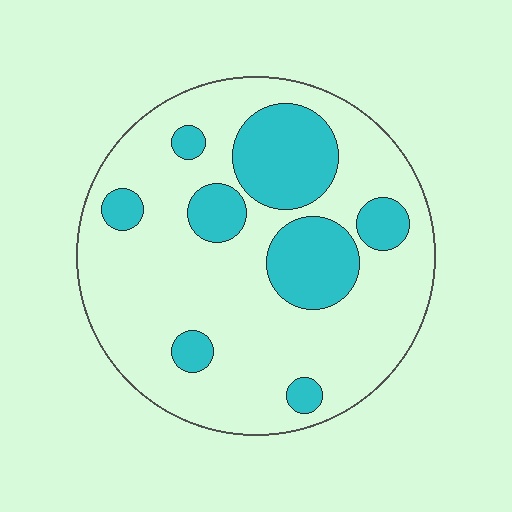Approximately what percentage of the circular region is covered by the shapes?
Approximately 25%.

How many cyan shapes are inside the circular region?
8.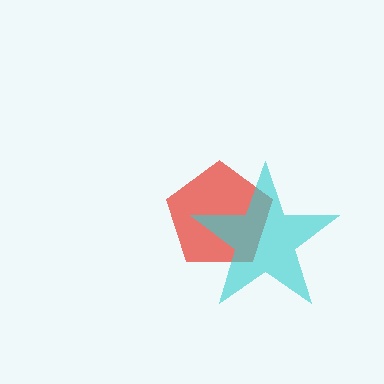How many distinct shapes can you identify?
There are 2 distinct shapes: a red pentagon, a cyan star.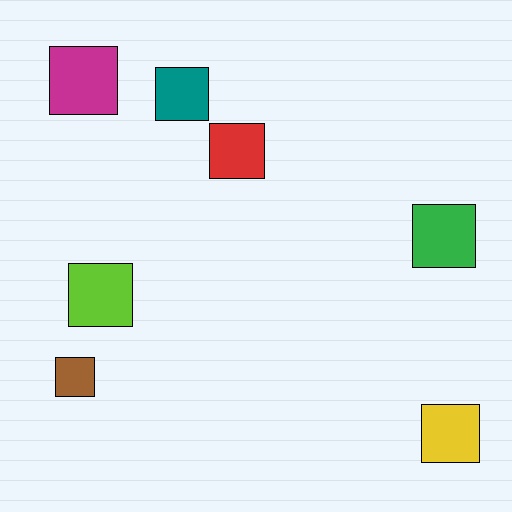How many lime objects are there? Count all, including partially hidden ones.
There is 1 lime object.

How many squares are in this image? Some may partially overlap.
There are 7 squares.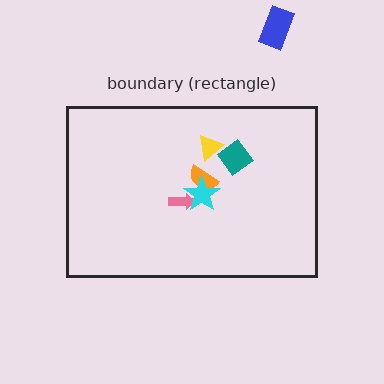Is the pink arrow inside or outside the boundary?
Inside.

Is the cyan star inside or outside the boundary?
Inside.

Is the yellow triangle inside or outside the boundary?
Inside.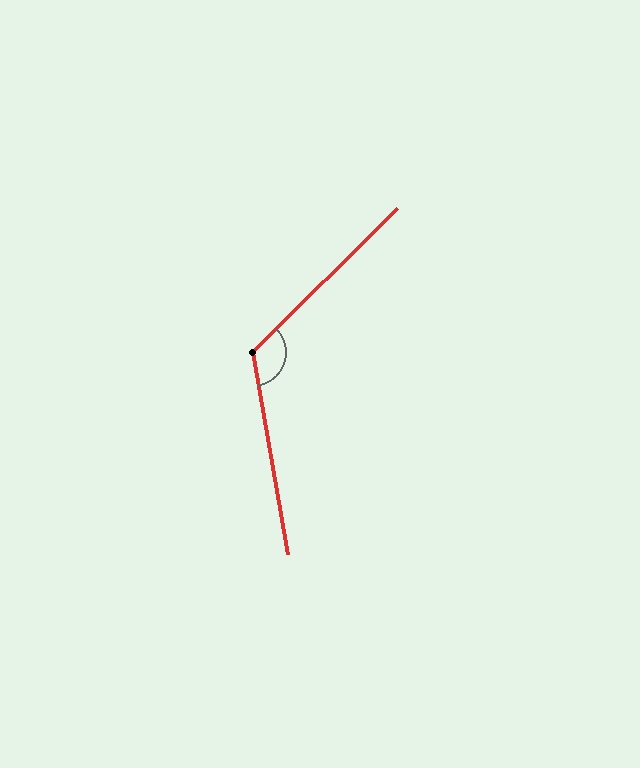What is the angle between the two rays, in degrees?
Approximately 125 degrees.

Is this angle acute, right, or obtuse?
It is obtuse.